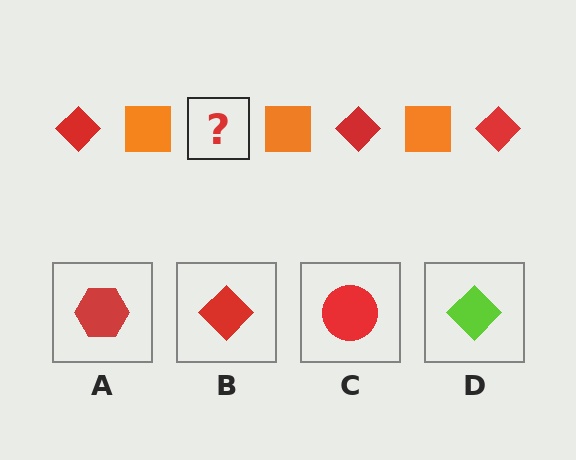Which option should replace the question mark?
Option B.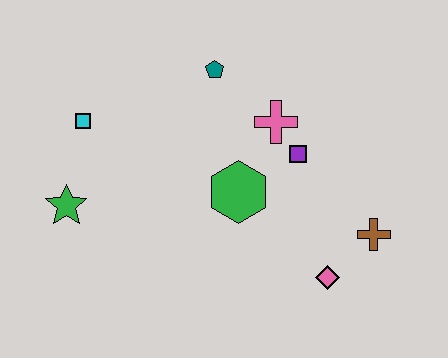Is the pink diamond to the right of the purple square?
Yes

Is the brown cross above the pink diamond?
Yes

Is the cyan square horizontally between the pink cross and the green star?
Yes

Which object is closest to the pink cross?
The purple square is closest to the pink cross.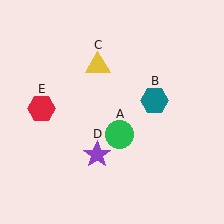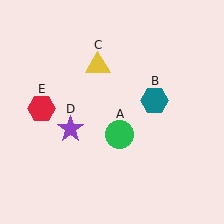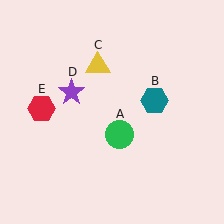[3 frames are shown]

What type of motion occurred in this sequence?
The purple star (object D) rotated clockwise around the center of the scene.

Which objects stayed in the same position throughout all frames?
Green circle (object A) and teal hexagon (object B) and yellow triangle (object C) and red hexagon (object E) remained stationary.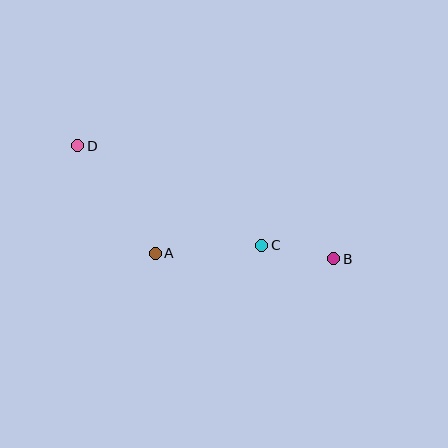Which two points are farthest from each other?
Points B and D are farthest from each other.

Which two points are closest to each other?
Points B and C are closest to each other.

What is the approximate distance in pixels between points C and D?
The distance between C and D is approximately 209 pixels.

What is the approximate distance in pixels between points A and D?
The distance between A and D is approximately 132 pixels.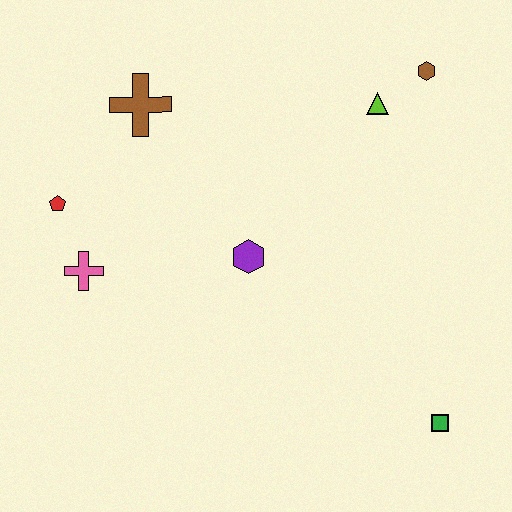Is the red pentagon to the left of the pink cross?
Yes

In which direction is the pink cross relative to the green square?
The pink cross is to the left of the green square.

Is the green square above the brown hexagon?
No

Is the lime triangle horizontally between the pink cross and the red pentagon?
No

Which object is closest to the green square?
The purple hexagon is closest to the green square.